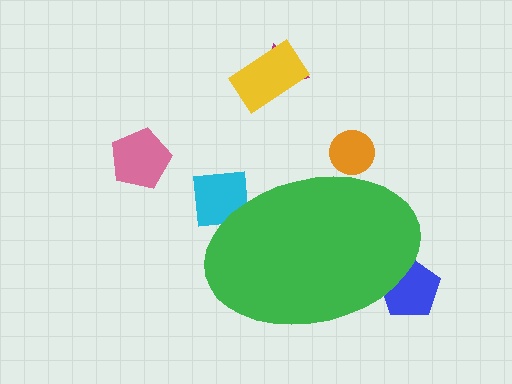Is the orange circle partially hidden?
Yes, the orange circle is partially hidden behind the green ellipse.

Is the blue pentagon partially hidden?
Yes, the blue pentagon is partially hidden behind the green ellipse.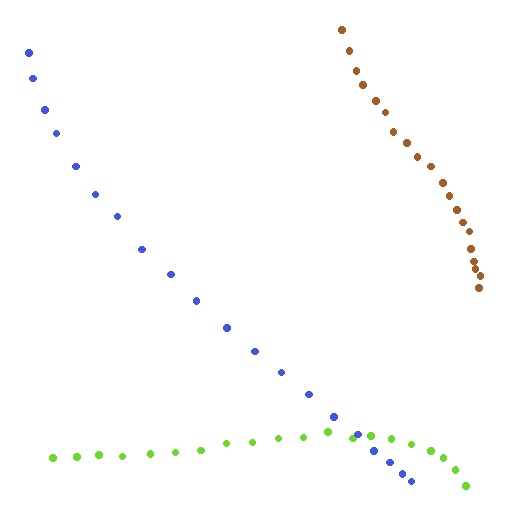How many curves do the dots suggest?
There are 3 distinct paths.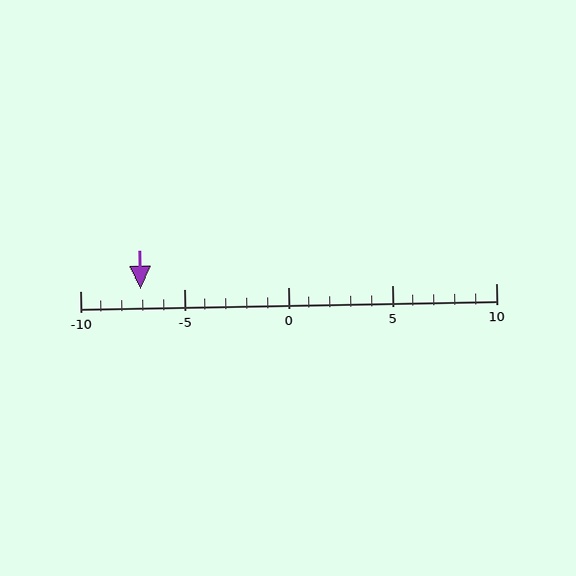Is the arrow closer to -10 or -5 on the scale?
The arrow is closer to -5.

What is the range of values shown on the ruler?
The ruler shows values from -10 to 10.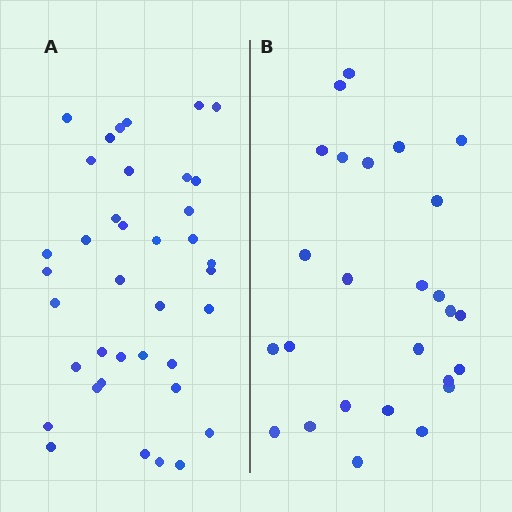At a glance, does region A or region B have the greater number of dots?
Region A (the left region) has more dots.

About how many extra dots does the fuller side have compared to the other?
Region A has roughly 12 or so more dots than region B.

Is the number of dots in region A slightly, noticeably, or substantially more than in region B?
Region A has substantially more. The ratio is roughly 1.5 to 1.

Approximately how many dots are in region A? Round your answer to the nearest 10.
About 40 dots. (The exact count is 38, which rounds to 40.)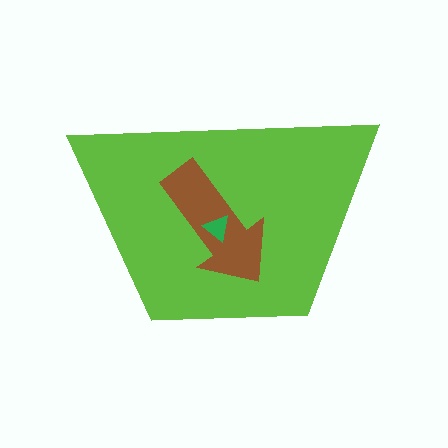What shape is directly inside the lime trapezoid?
The brown arrow.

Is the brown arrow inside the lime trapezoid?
Yes.